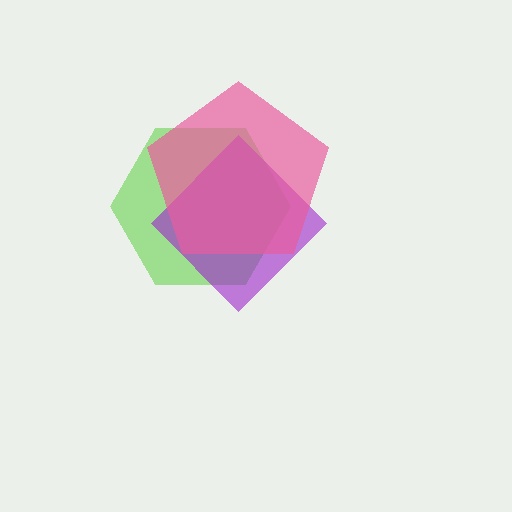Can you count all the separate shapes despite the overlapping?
Yes, there are 3 separate shapes.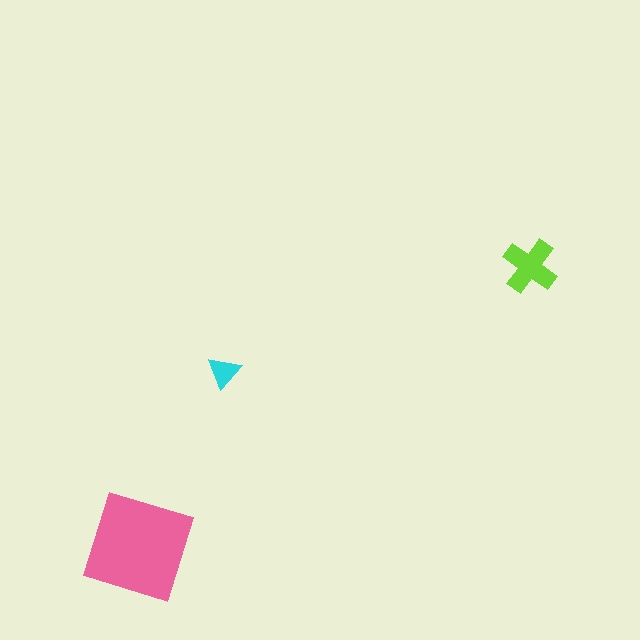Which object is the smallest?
The cyan triangle.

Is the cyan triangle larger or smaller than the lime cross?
Smaller.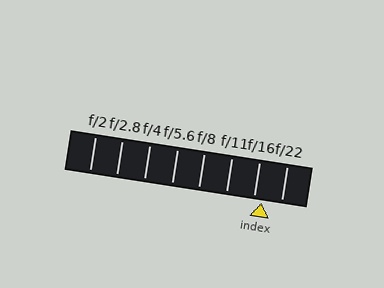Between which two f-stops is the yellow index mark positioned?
The index mark is between f/16 and f/22.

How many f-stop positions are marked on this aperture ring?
There are 8 f-stop positions marked.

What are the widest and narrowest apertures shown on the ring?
The widest aperture shown is f/2 and the narrowest is f/22.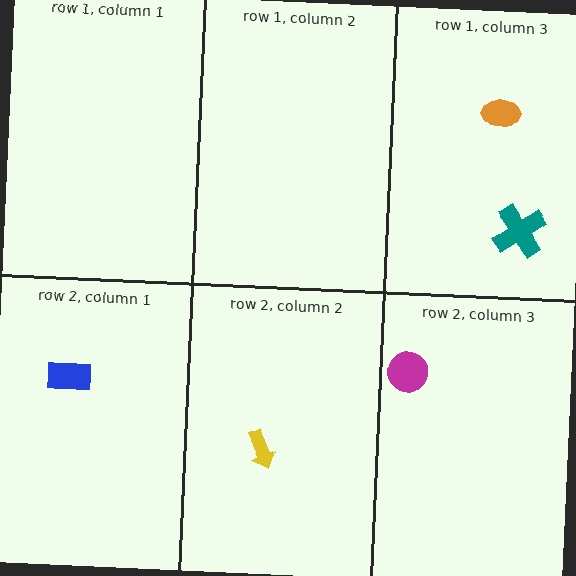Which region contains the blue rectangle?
The row 2, column 1 region.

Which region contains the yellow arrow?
The row 2, column 2 region.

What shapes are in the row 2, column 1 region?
The blue rectangle.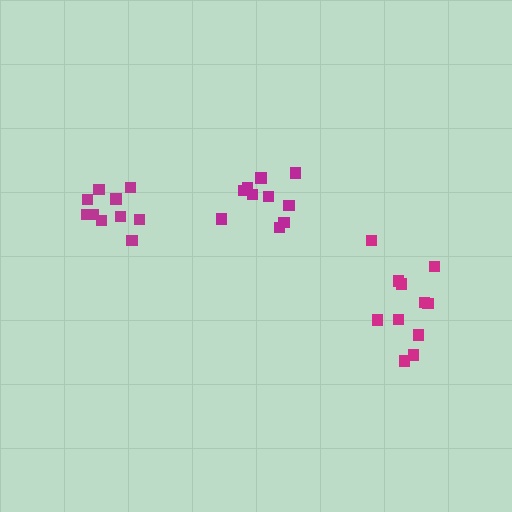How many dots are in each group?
Group 1: 11 dots, Group 2: 10 dots, Group 3: 10 dots (31 total).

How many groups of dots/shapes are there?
There are 3 groups.